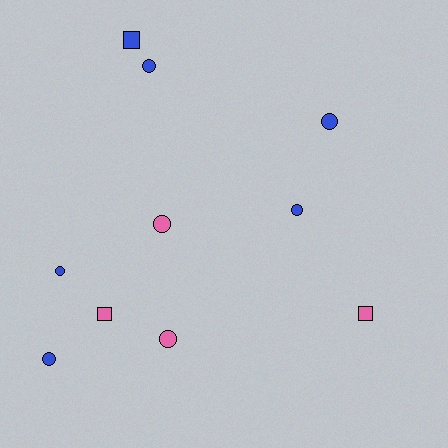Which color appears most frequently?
Blue, with 6 objects.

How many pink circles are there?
There are 2 pink circles.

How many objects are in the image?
There are 10 objects.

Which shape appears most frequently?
Circle, with 7 objects.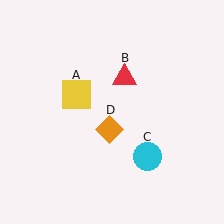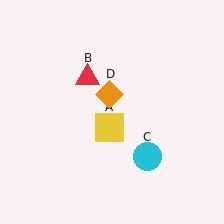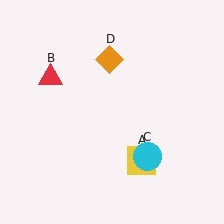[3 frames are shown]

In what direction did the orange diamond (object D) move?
The orange diamond (object D) moved up.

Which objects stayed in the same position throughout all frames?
Cyan circle (object C) remained stationary.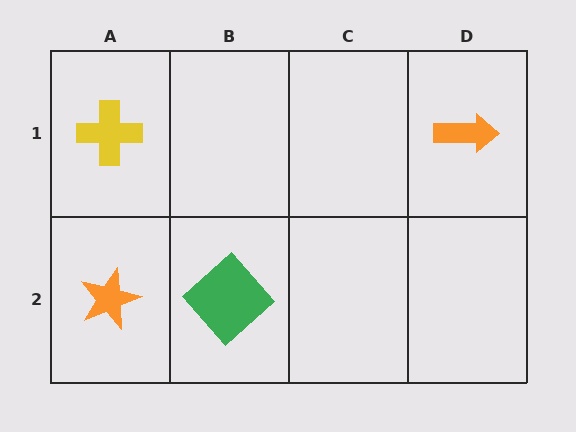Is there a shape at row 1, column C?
No, that cell is empty.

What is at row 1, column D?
An orange arrow.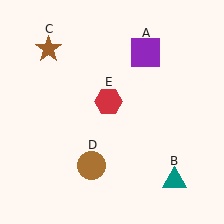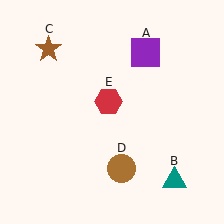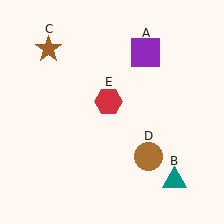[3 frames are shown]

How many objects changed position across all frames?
1 object changed position: brown circle (object D).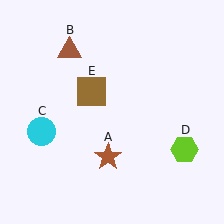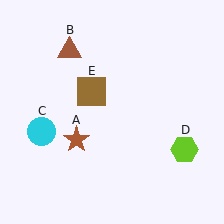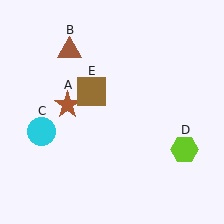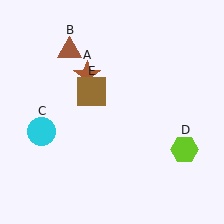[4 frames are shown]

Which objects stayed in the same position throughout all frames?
Brown triangle (object B) and cyan circle (object C) and lime hexagon (object D) and brown square (object E) remained stationary.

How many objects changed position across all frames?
1 object changed position: brown star (object A).